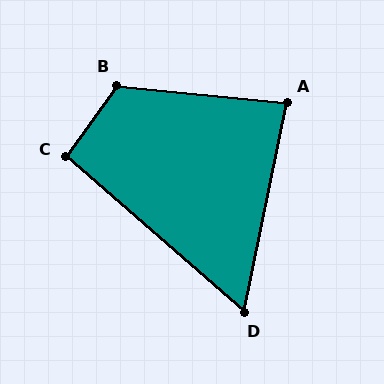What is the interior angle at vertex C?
Approximately 96 degrees (obtuse).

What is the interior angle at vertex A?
Approximately 84 degrees (acute).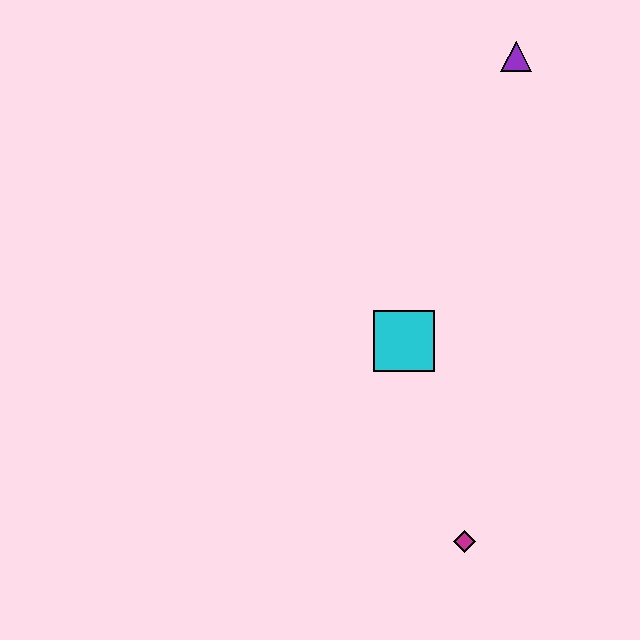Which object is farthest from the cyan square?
The purple triangle is farthest from the cyan square.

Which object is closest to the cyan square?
The magenta diamond is closest to the cyan square.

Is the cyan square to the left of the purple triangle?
Yes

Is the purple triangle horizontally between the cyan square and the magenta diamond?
No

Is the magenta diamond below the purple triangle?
Yes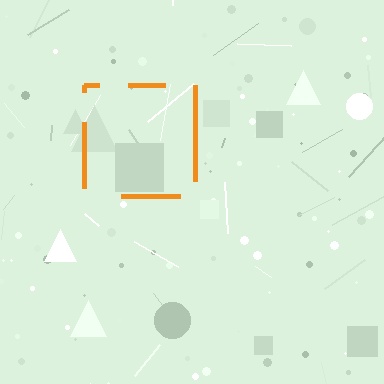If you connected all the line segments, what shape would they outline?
They would outline a square.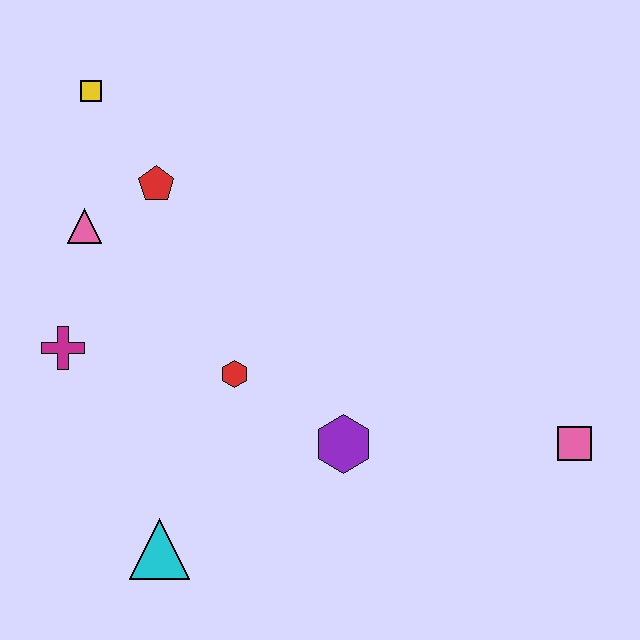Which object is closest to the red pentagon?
The pink triangle is closest to the red pentagon.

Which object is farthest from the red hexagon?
The pink square is farthest from the red hexagon.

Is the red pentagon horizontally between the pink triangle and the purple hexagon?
Yes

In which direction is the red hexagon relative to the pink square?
The red hexagon is to the left of the pink square.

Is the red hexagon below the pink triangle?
Yes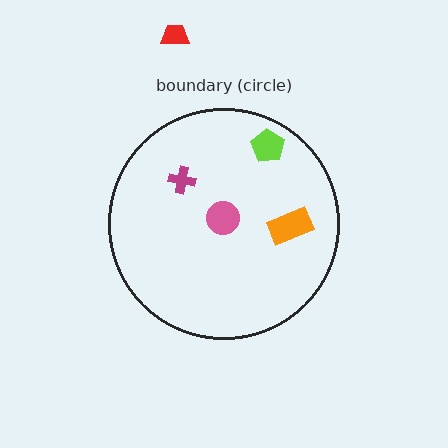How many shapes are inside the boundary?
4 inside, 1 outside.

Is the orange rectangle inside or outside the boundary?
Inside.